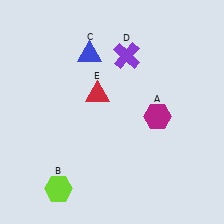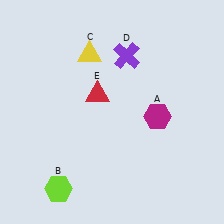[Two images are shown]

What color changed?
The triangle (C) changed from blue in Image 1 to yellow in Image 2.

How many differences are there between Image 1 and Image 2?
There is 1 difference between the two images.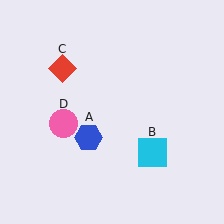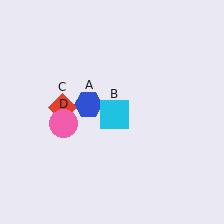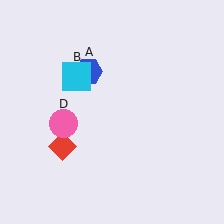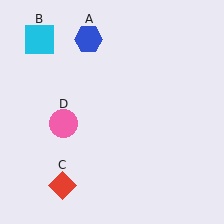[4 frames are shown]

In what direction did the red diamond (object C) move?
The red diamond (object C) moved down.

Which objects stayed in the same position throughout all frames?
Pink circle (object D) remained stationary.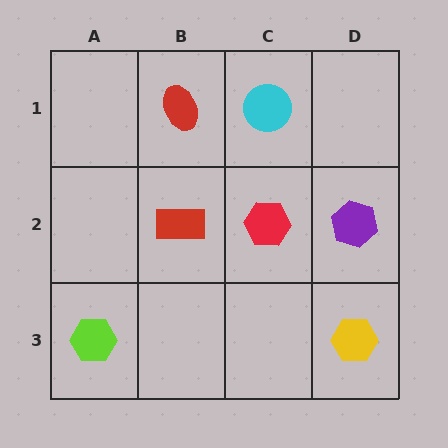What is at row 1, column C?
A cyan circle.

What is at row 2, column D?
A purple hexagon.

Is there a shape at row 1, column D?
No, that cell is empty.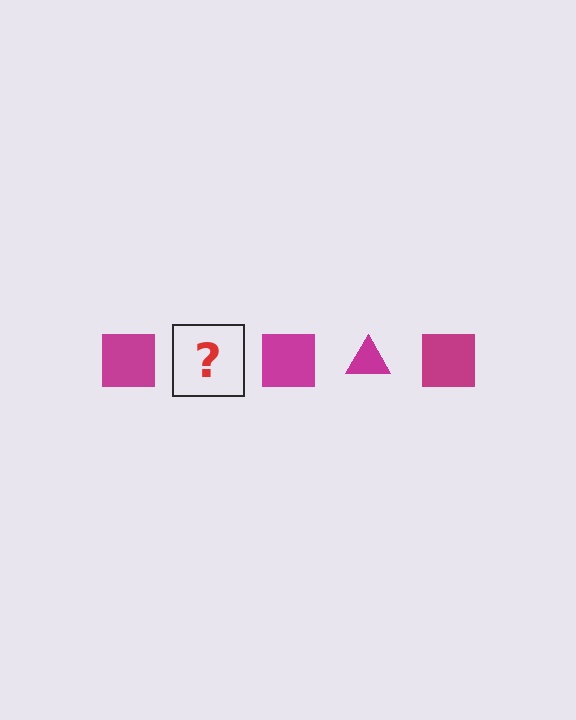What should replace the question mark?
The question mark should be replaced with a magenta triangle.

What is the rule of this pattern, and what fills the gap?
The rule is that the pattern cycles through square, triangle shapes in magenta. The gap should be filled with a magenta triangle.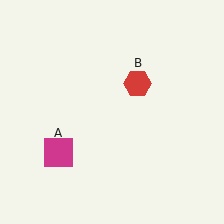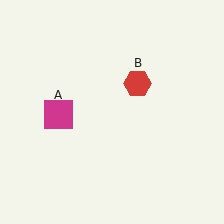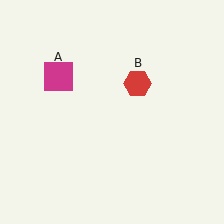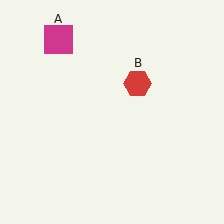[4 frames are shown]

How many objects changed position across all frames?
1 object changed position: magenta square (object A).